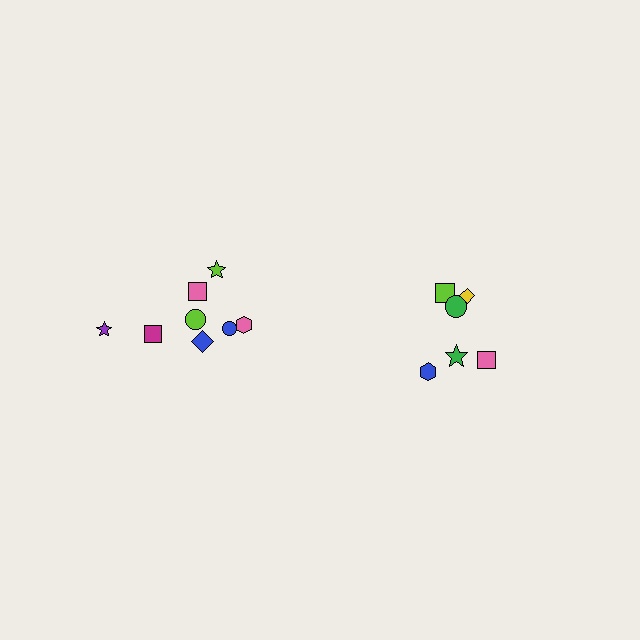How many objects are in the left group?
There are 8 objects.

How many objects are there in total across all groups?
There are 14 objects.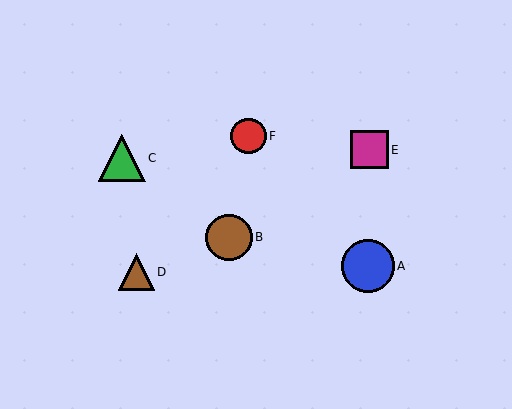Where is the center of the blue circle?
The center of the blue circle is at (368, 266).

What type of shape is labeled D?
Shape D is a brown triangle.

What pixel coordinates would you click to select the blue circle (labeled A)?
Click at (368, 266) to select the blue circle A.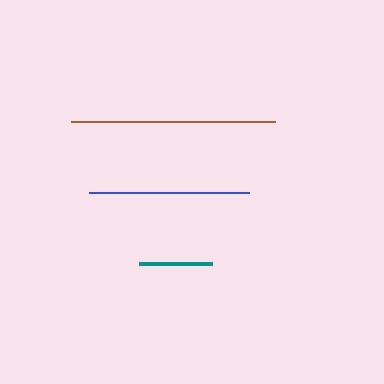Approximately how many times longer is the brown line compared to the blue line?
The brown line is approximately 1.3 times the length of the blue line.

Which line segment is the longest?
The brown line is the longest at approximately 205 pixels.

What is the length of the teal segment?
The teal segment is approximately 73 pixels long.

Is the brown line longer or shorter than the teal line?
The brown line is longer than the teal line.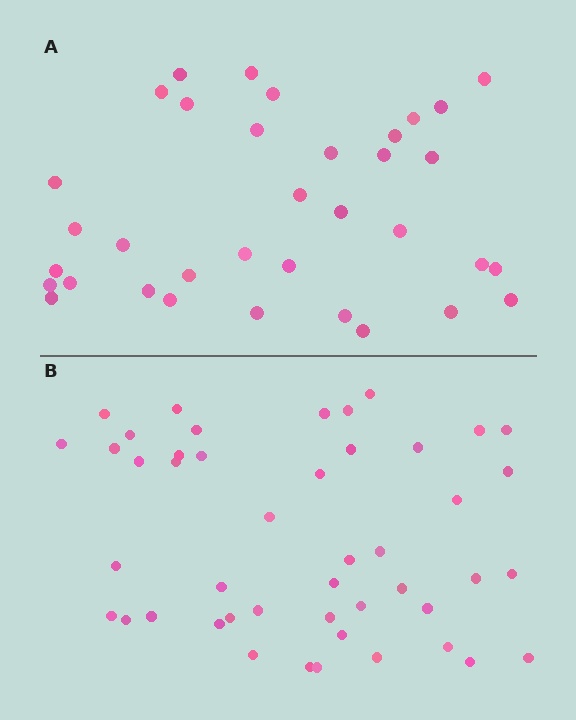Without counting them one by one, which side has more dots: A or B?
Region B (the bottom region) has more dots.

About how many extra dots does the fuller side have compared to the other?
Region B has roughly 12 or so more dots than region A.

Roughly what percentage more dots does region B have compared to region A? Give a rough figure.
About 30% more.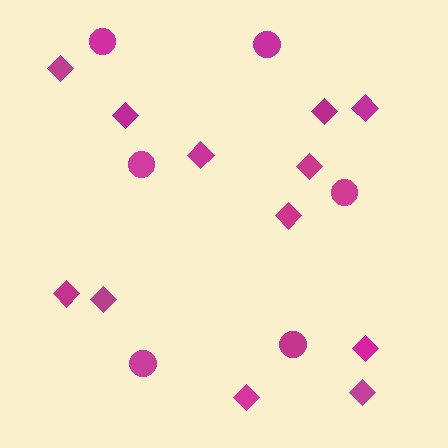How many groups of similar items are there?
There are 2 groups: one group of circles (6) and one group of diamonds (12).